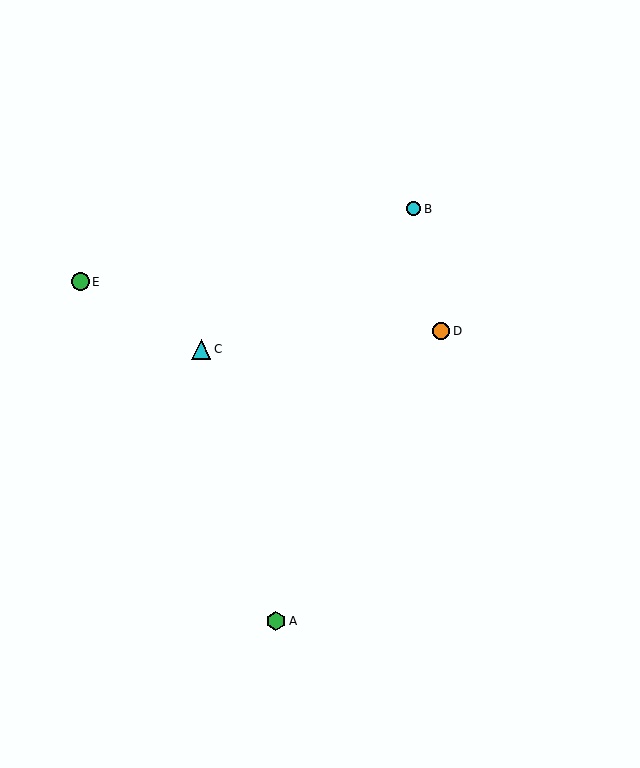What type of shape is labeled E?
Shape E is a green circle.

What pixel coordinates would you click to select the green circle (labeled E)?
Click at (81, 282) to select the green circle E.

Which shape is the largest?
The green hexagon (labeled A) is the largest.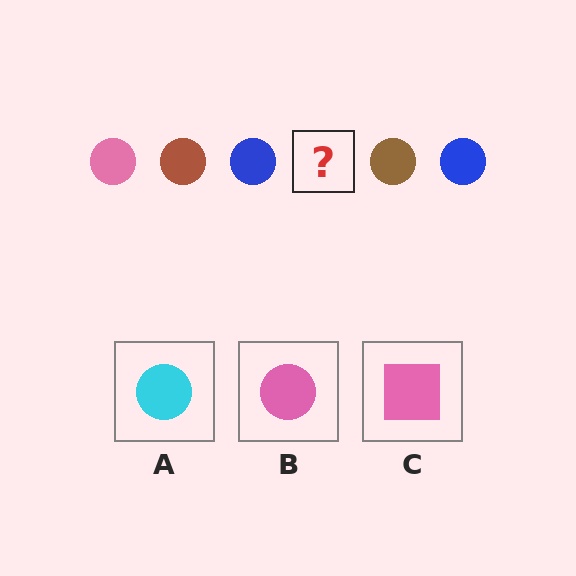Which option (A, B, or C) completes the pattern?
B.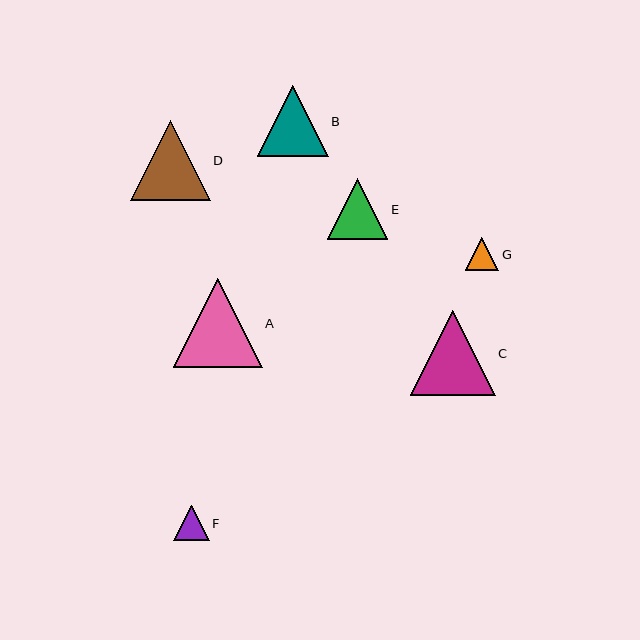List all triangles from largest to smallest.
From largest to smallest: A, C, D, B, E, F, G.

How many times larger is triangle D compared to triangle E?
Triangle D is approximately 1.3 times the size of triangle E.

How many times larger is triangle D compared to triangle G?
Triangle D is approximately 2.4 times the size of triangle G.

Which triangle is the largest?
Triangle A is the largest with a size of approximately 88 pixels.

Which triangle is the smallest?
Triangle G is the smallest with a size of approximately 34 pixels.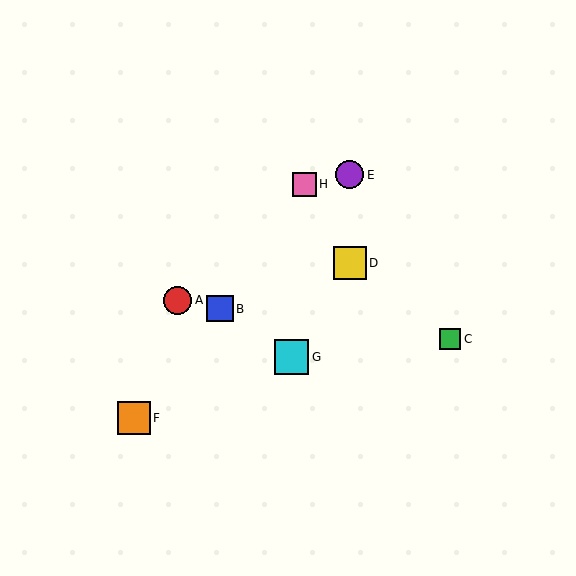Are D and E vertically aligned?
Yes, both are at x≈350.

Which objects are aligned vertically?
Objects D, E are aligned vertically.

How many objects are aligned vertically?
2 objects (D, E) are aligned vertically.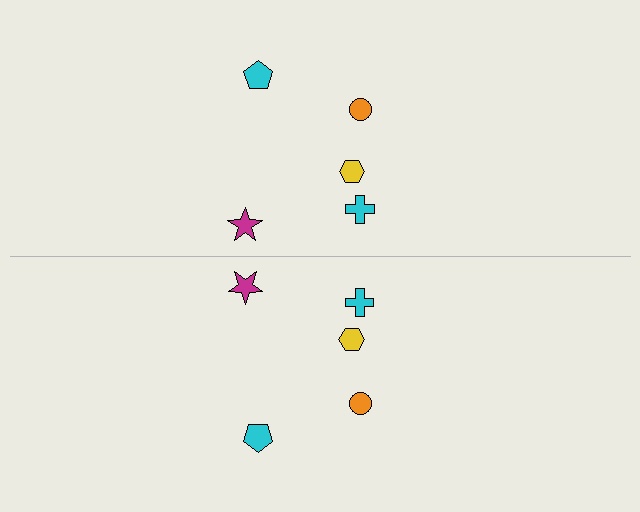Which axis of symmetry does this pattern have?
The pattern has a horizontal axis of symmetry running through the center of the image.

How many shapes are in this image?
There are 10 shapes in this image.